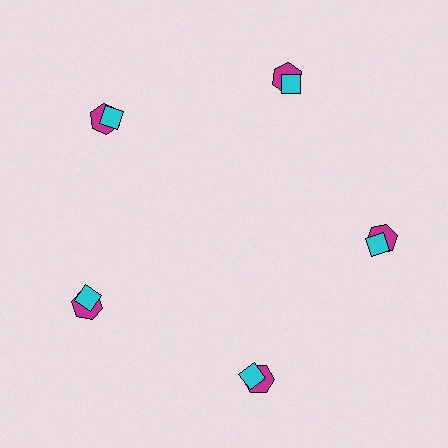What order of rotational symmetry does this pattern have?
This pattern has 5-fold rotational symmetry.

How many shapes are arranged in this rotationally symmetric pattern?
There are 10 shapes, arranged in 5 groups of 2.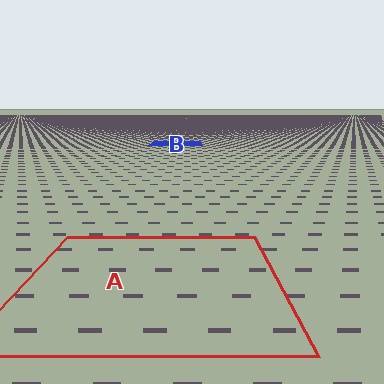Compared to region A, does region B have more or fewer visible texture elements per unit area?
Region B has more texture elements per unit area — they are packed more densely because it is farther away.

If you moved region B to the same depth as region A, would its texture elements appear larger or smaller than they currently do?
They would appear larger. At a closer depth, the same texture elements are projected at a bigger on-screen size.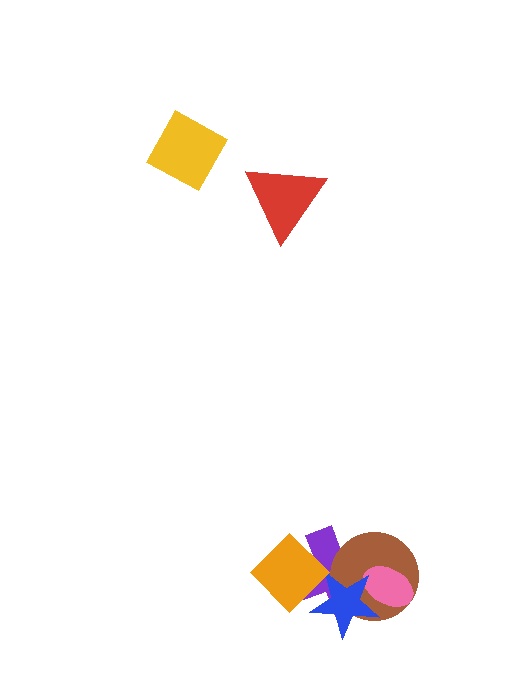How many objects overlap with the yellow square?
0 objects overlap with the yellow square.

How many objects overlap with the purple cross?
4 objects overlap with the purple cross.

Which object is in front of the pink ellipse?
The blue star is in front of the pink ellipse.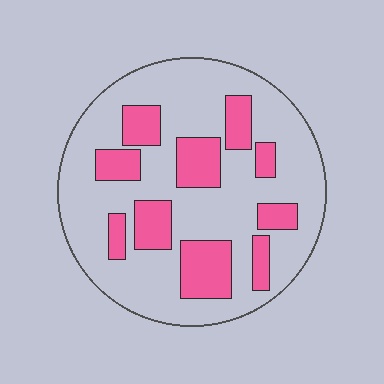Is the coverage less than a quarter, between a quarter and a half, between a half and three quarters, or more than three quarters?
Between a quarter and a half.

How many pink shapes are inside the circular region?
10.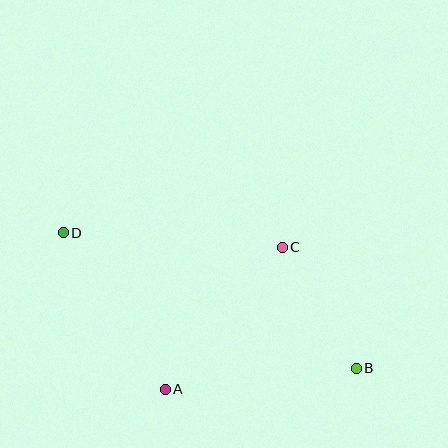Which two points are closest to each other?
Points B and C are closest to each other.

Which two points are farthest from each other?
Points B and D are farthest from each other.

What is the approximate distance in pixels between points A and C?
The distance between A and C is approximately 184 pixels.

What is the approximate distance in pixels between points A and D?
The distance between A and D is approximately 187 pixels.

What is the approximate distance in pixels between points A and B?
The distance between A and B is approximately 192 pixels.